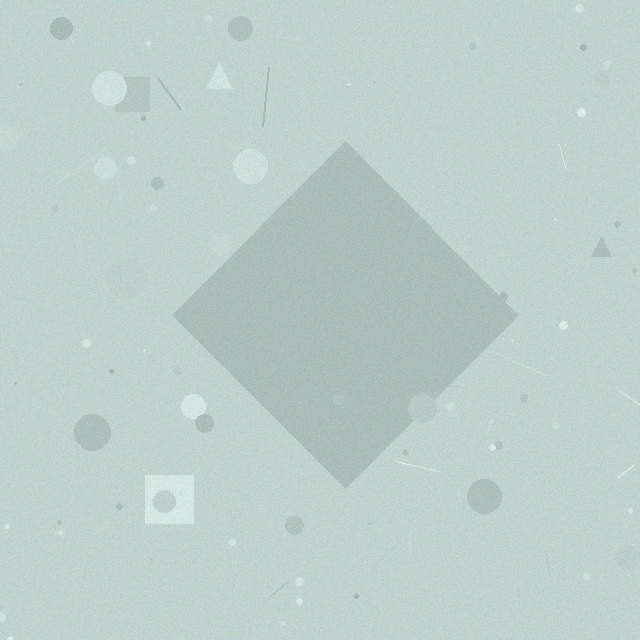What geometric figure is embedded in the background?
A diamond is embedded in the background.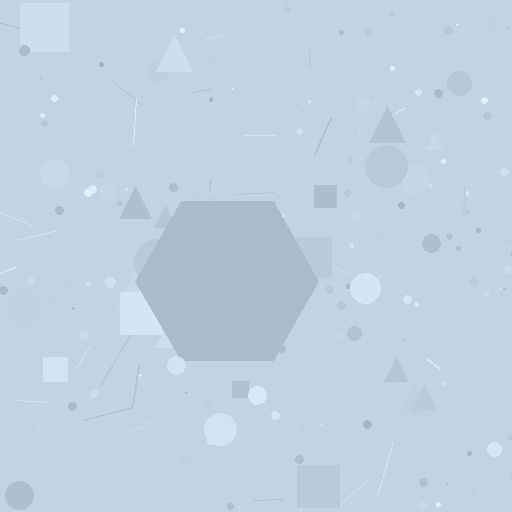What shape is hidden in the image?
A hexagon is hidden in the image.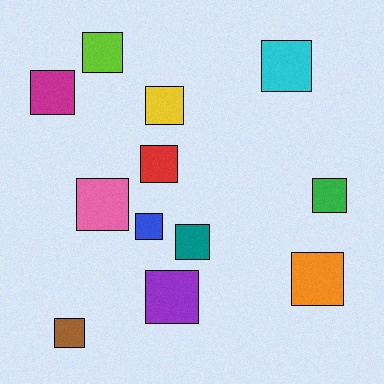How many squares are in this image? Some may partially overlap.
There are 12 squares.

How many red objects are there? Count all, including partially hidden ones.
There is 1 red object.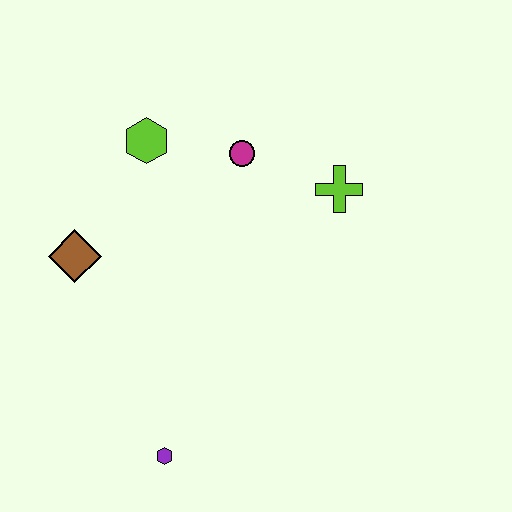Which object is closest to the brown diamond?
The lime hexagon is closest to the brown diamond.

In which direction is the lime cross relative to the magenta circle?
The lime cross is to the right of the magenta circle.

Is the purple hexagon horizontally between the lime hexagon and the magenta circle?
Yes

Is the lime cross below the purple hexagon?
No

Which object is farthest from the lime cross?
The purple hexagon is farthest from the lime cross.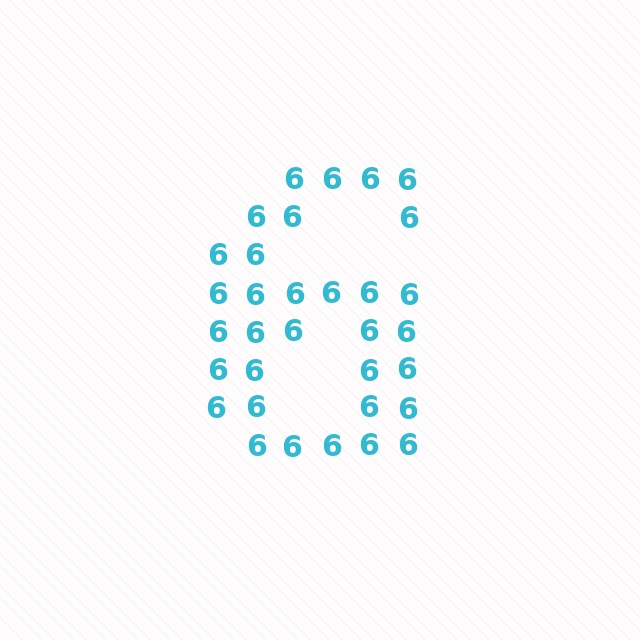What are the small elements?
The small elements are digit 6's.